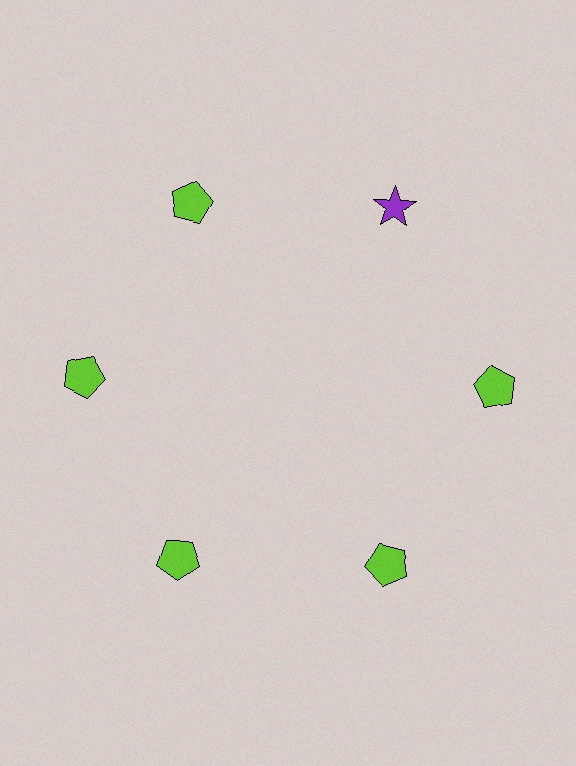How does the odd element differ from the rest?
It differs in both color (purple instead of lime) and shape (star instead of pentagon).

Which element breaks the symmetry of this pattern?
The purple star at roughly the 1 o'clock position breaks the symmetry. All other shapes are lime pentagons.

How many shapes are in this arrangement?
There are 6 shapes arranged in a ring pattern.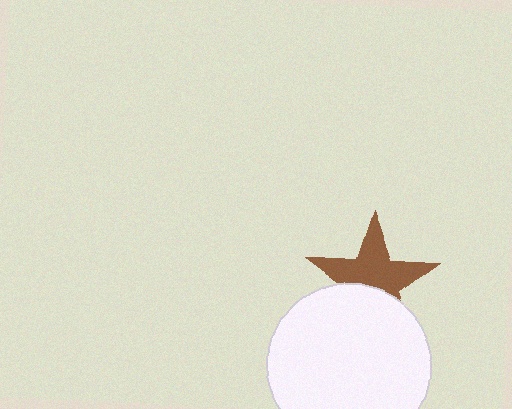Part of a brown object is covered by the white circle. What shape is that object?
It is a star.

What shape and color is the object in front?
The object in front is a white circle.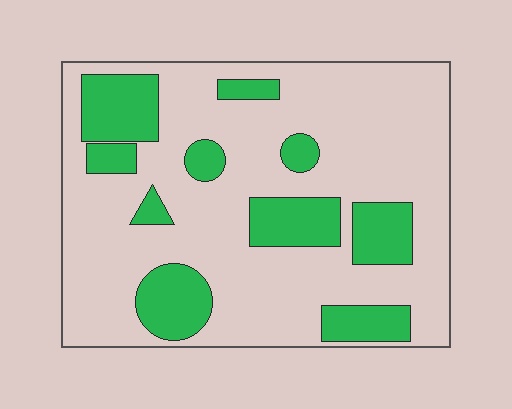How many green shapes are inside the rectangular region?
10.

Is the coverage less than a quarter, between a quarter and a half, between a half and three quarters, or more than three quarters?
Between a quarter and a half.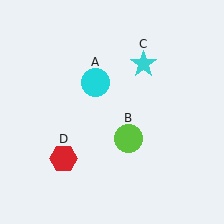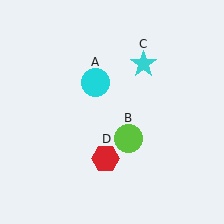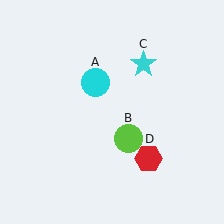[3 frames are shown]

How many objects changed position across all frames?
1 object changed position: red hexagon (object D).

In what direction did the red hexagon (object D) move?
The red hexagon (object D) moved right.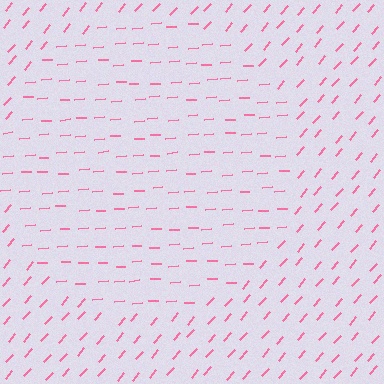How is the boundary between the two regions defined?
The boundary is defined purely by a change in line orientation (approximately 45 degrees difference). All lines are the same color and thickness.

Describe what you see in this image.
The image is filled with small pink line segments. A circle region in the image has lines oriented differently from the surrounding lines, creating a visible texture boundary.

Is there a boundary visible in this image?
Yes, there is a texture boundary formed by a change in line orientation.